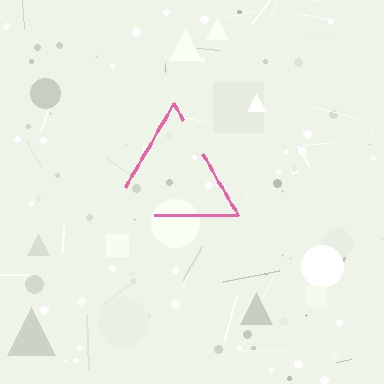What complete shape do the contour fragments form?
The contour fragments form a triangle.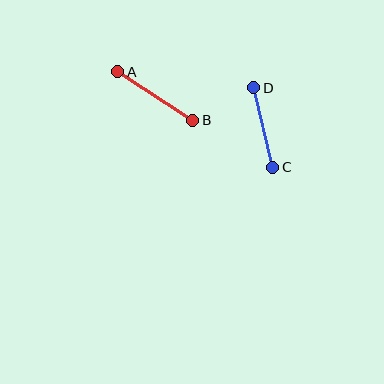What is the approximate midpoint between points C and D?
The midpoint is at approximately (263, 128) pixels.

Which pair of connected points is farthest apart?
Points A and B are farthest apart.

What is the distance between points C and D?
The distance is approximately 82 pixels.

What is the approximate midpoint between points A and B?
The midpoint is at approximately (155, 96) pixels.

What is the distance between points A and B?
The distance is approximately 89 pixels.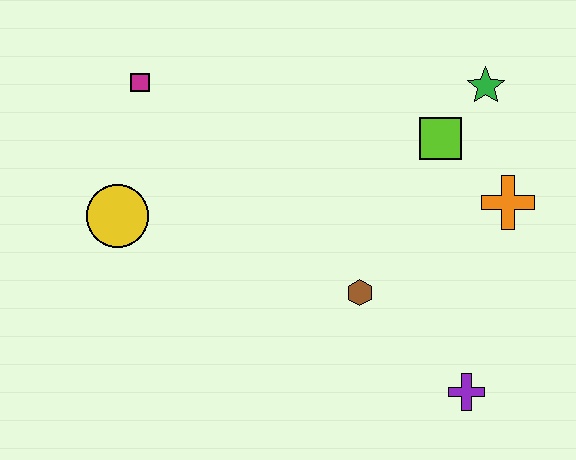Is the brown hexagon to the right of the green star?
No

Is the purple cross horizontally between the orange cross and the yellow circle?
Yes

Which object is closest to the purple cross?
The brown hexagon is closest to the purple cross.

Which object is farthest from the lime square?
The yellow circle is farthest from the lime square.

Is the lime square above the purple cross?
Yes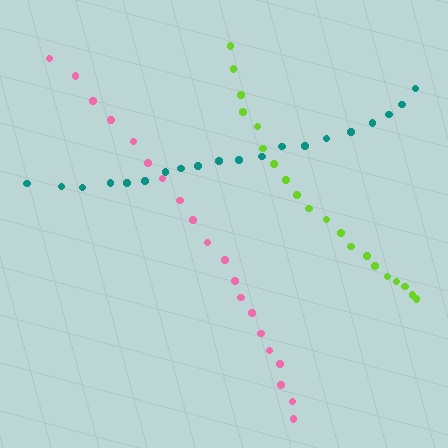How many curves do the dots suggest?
There are 3 distinct paths.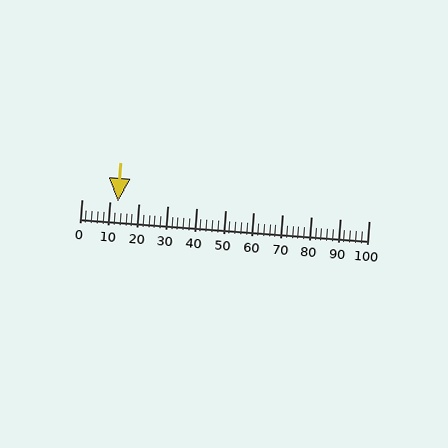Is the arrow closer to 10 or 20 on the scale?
The arrow is closer to 10.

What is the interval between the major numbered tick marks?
The major tick marks are spaced 10 units apart.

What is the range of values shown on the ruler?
The ruler shows values from 0 to 100.